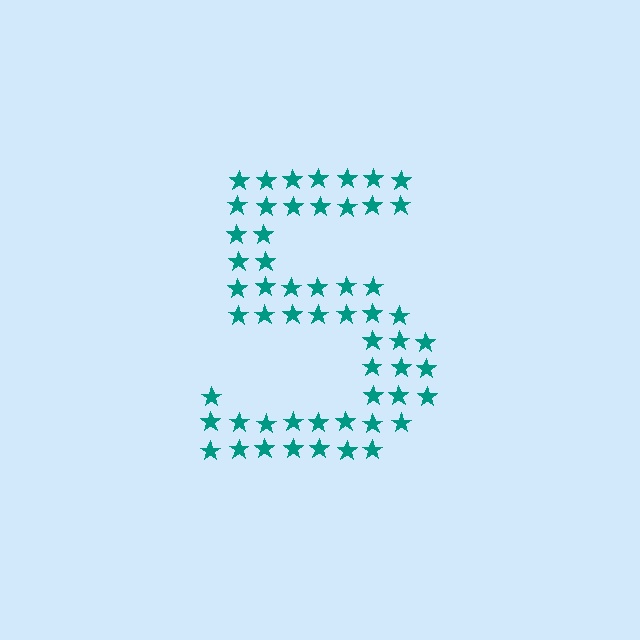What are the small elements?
The small elements are stars.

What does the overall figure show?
The overall figure shows the digit 5.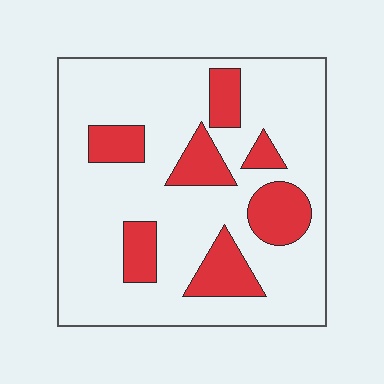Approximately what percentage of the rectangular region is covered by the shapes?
Approximately 20%.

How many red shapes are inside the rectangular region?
7.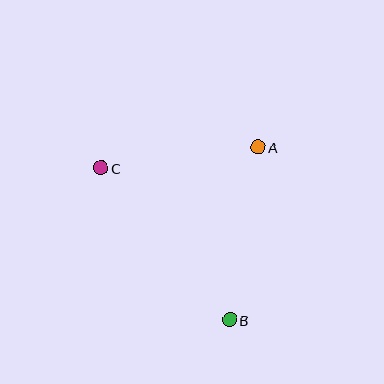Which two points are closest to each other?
Points A and C are closest to each other.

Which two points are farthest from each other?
Points B and C are farthest from each other.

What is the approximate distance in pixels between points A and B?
The distance between A and B is approximately 175 pixels.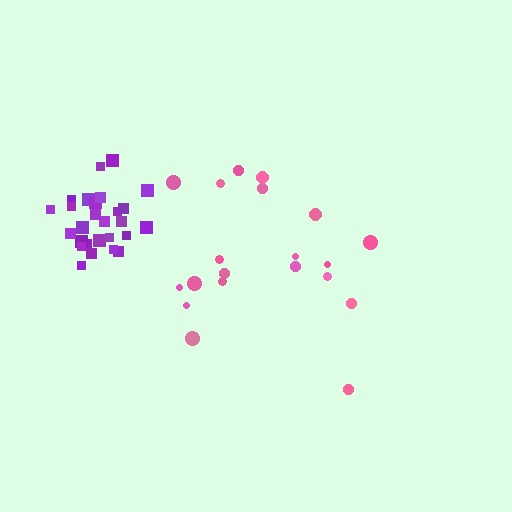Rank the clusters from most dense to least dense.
purple, pink.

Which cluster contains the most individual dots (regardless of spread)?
Purple (27).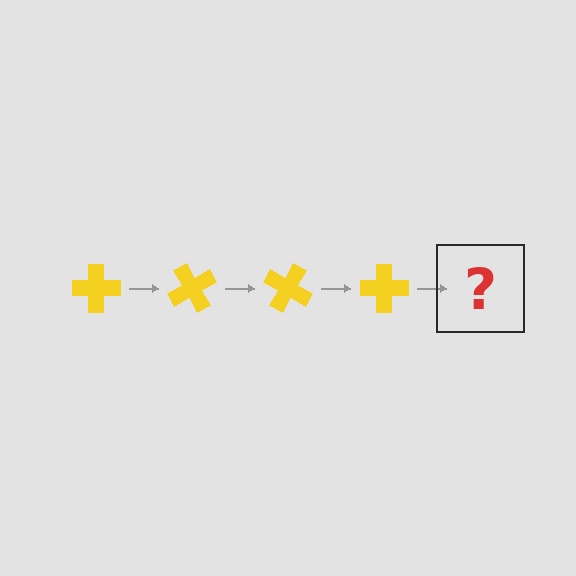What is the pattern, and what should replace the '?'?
The pattern is that the cross rotates 60 degrees each step. The '?' should be a yellow cross rotated 240 degrees.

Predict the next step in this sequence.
The next step is a yellow cross rotated 240 degrees.